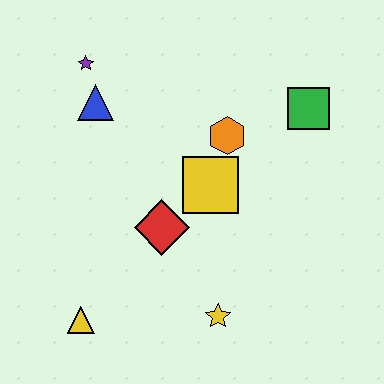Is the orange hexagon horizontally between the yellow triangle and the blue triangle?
No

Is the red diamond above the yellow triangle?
Yes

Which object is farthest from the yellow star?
The purple star is farthest from the yellow star.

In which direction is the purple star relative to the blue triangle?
The purple star is above the blue triangle.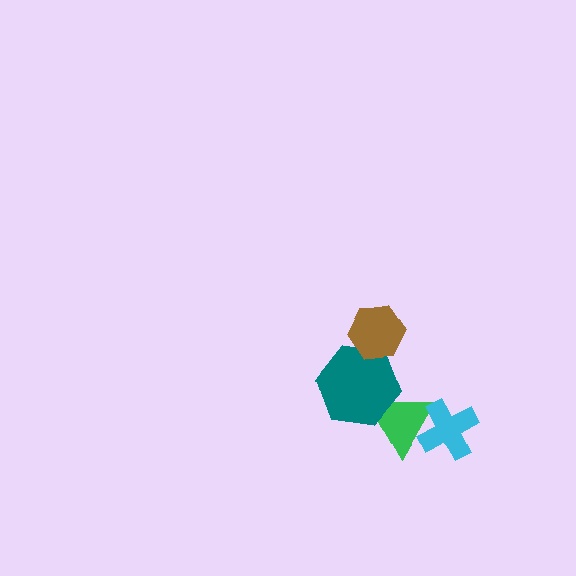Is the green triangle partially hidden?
Yes, it is partially covered by another shape.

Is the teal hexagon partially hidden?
Yes, it is partially covered by another shape.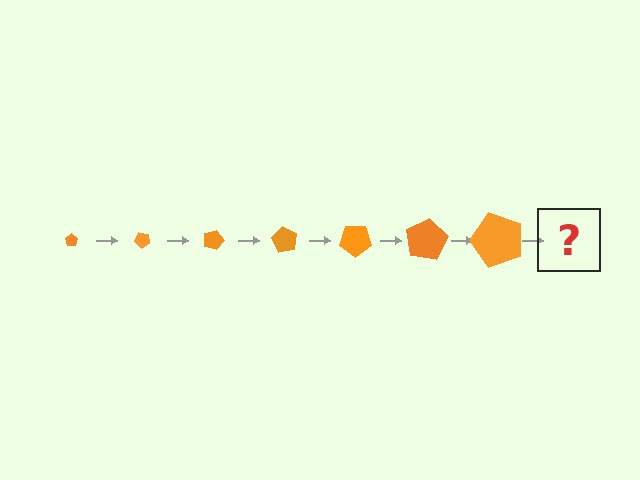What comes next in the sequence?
The next element should be a pentagon, larger than the previous one and rotated 315 degrees from the start.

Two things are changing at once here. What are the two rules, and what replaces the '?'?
The two rules are that the pentagon grows larger each step and it rotates 45 degrees each step. The '?' should be a pentagon, larger than the previous one and rotated 315 degrees from the start.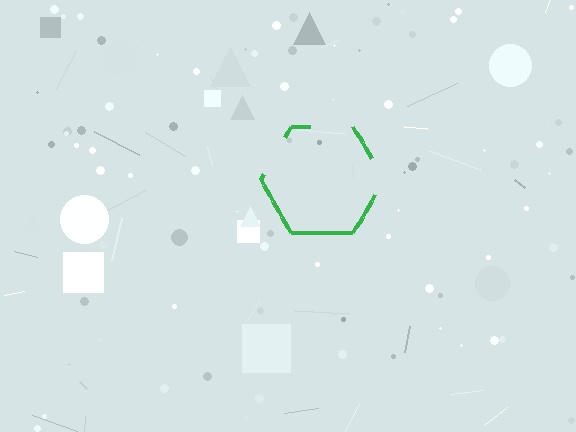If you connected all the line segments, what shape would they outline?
They would outline a hexagon.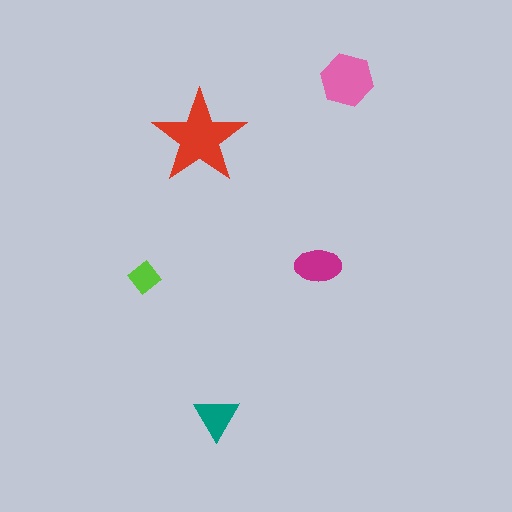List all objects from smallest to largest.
The lime diamond, the teal triangle, the magenta ellipse, the pink hexagon, the red star.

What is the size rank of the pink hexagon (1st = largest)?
2nd.